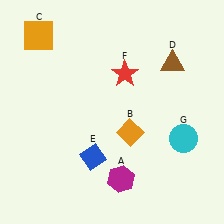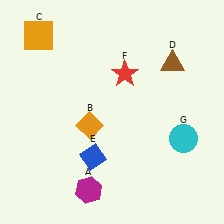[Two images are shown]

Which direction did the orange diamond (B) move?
The orange diamond (B) moved left.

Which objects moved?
The objects that moved are: the magenta hexagon (A), the orange diamond (B).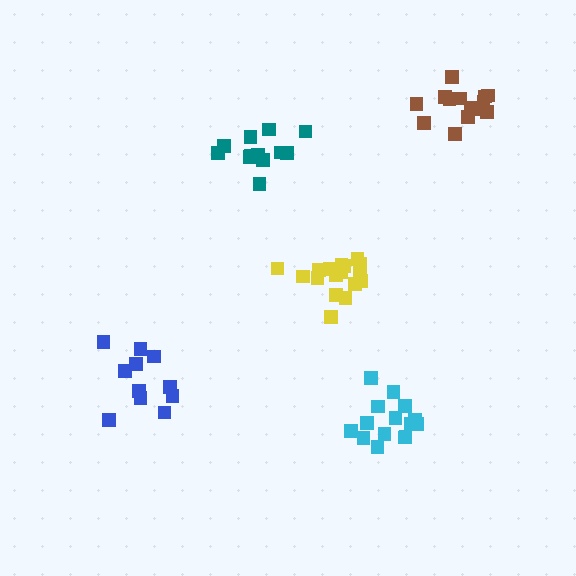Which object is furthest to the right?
The brown cluster is rightmost.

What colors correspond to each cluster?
The clusters are colored: yellow, cyan, teal, brown, blue.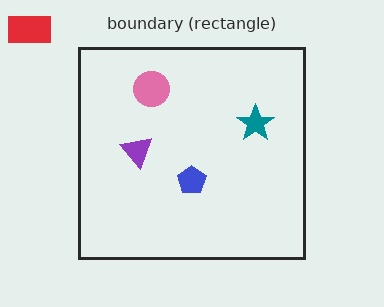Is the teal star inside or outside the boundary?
Inside.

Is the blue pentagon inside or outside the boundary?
Inside.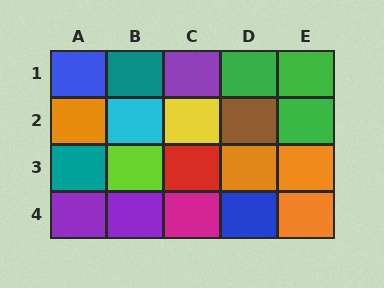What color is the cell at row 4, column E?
Orange.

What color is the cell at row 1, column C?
Purple.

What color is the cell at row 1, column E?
Green.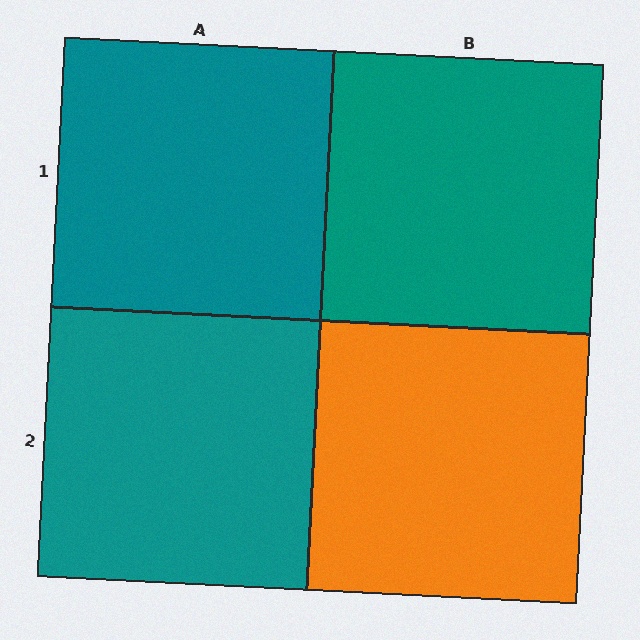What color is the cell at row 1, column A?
Teal.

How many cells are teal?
3 cells are teal.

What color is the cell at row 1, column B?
Teal.